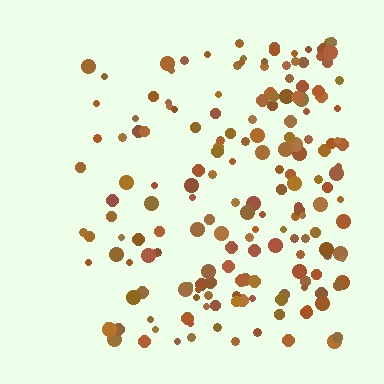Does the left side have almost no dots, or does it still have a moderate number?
Still a moderate number, just noticeably fewer than the right.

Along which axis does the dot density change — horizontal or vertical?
Horizontal.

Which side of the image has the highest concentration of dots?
The right.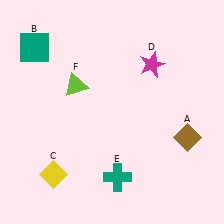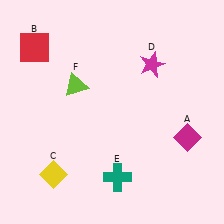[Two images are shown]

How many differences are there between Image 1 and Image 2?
There are 2 differences between the two images.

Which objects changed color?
A changed from brown to magenta. B changed from teal to red.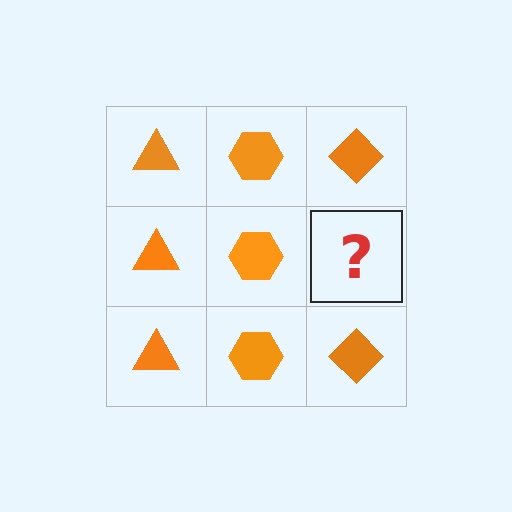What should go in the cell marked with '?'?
The missing cell should contain an orange diamond.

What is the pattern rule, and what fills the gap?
The rule is that each column has a consistent shape. The gap should be filled with an orange diamond.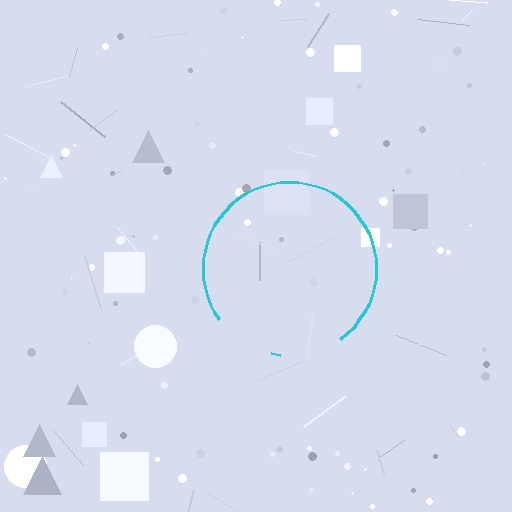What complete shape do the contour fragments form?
The contour fragments form a circle.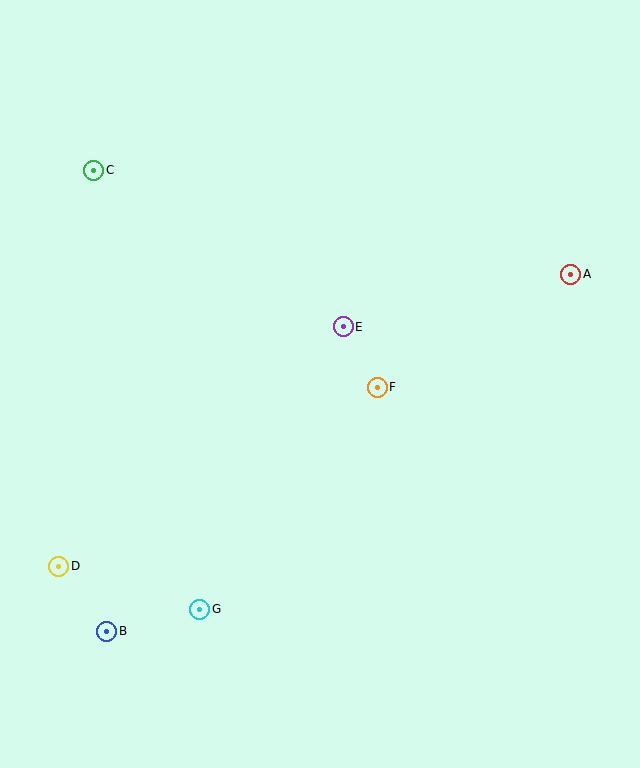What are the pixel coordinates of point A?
Point A is at (571, 274).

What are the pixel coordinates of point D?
Point D is at (59, 566).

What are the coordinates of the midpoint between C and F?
The midpoint between C and F is at (236, 279).